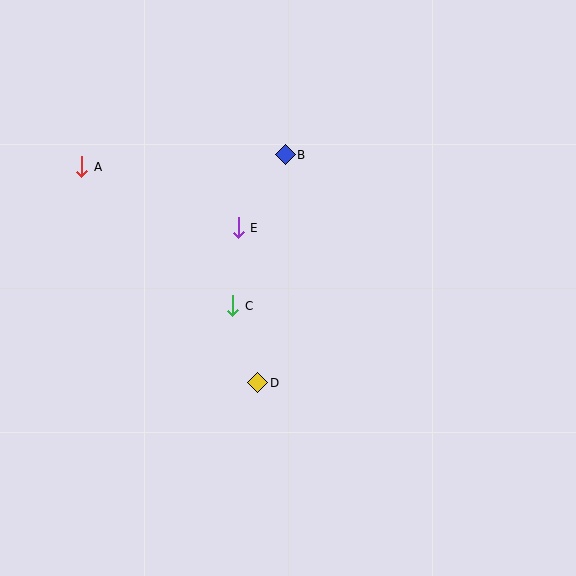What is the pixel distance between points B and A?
The distance between B and A is 204 pixels.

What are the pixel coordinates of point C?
Point C is at (233, 306).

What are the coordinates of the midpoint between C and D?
The midpoint between C and D is at (245, 344).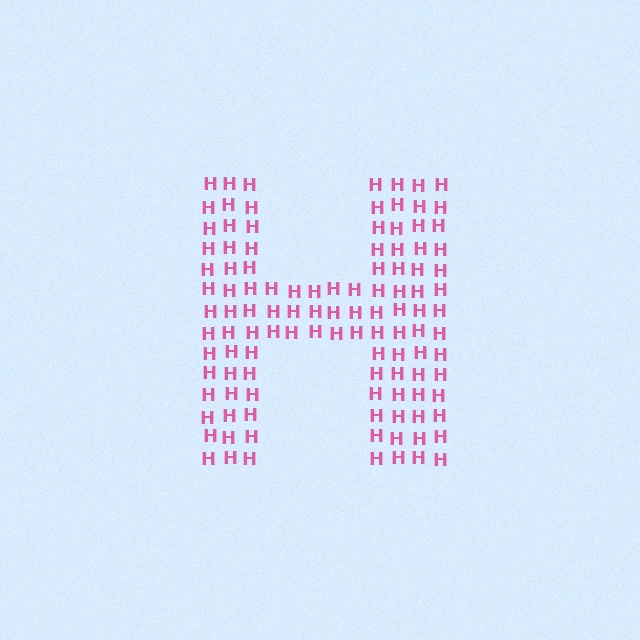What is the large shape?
The large shape is the letter H.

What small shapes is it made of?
It is made of small letter H's.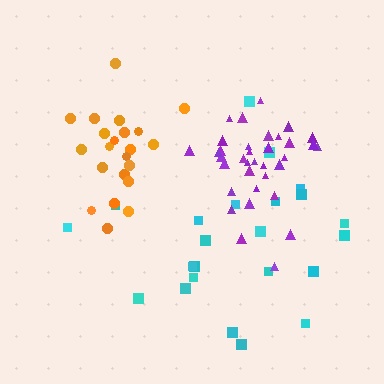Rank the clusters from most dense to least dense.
purple, orange, cyan.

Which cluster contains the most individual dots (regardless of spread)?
Purple (35).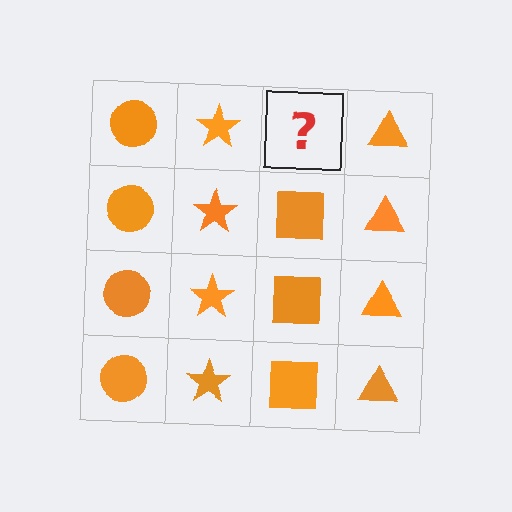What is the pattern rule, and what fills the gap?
The rule is that each column has a consistent shape. The gap should be filled with an orange square.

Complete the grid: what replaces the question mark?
The question mark should be replaced with an orange square.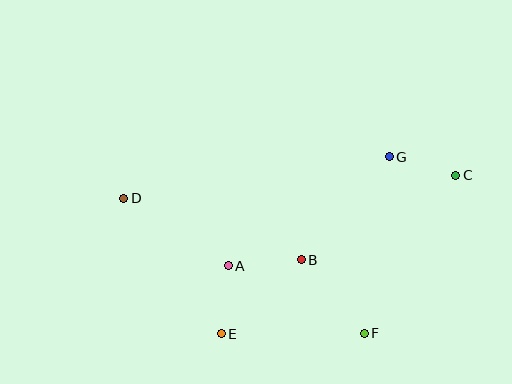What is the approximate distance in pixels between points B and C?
The distance between B and C is approximately 176 pixels.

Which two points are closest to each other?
Points A and E are closest to each other.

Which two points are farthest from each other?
Points C and D are farthest from each other.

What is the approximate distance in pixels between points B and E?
The distance between B and E is approximately 109 pixels.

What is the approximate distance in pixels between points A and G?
The distance between A and G is approximately 194 pixels.